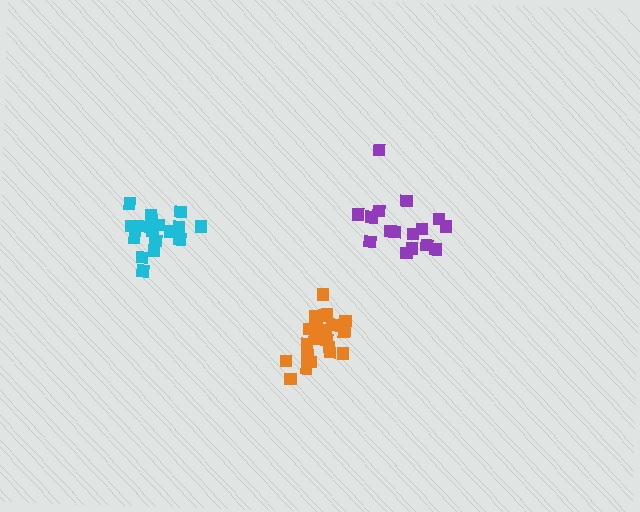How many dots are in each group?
Group 1: 16 dots, Group 2: 19 dots, Group 3: 21 dots (56 total).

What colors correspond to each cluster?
The clusters are colored: purple, cyan, orange.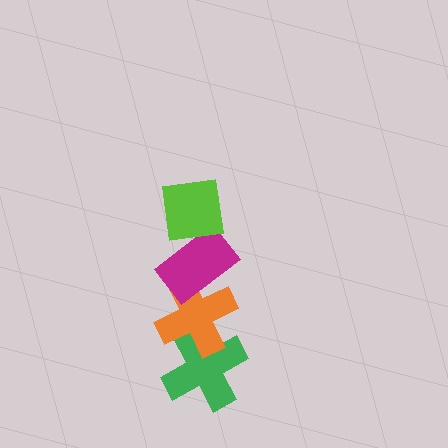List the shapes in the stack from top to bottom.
From top to bottom: the lime square, the magenta rectangle, the orange cross, the green cross.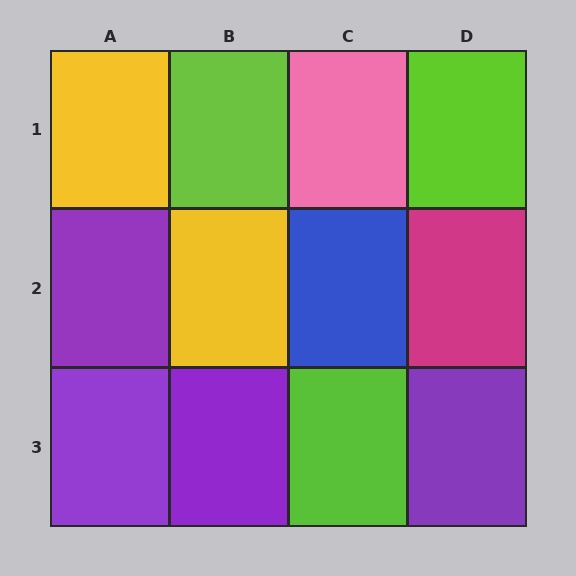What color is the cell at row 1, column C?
Pink.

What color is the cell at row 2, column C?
Blue.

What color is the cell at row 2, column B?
Yellow.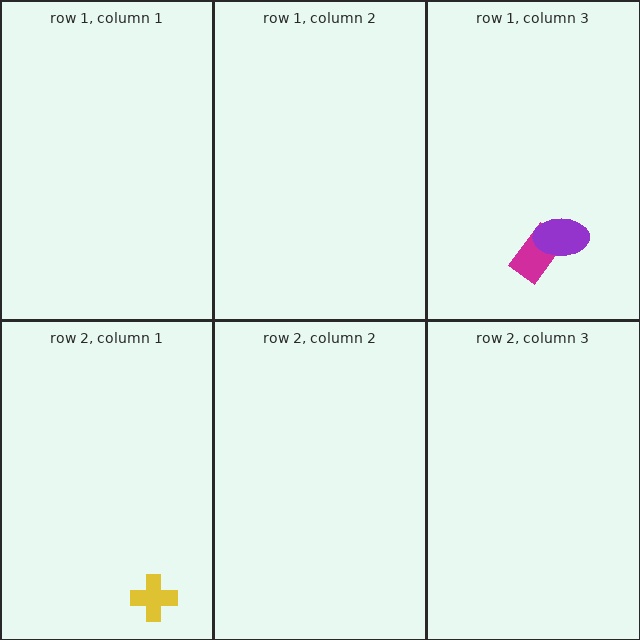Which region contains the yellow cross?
The row 2, column 1 region.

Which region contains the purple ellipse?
The row 1, column 3 region.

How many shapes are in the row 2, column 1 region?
1.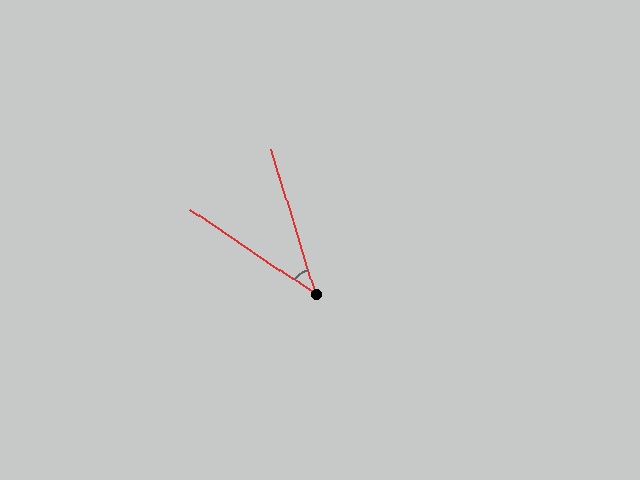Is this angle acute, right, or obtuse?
It is acute.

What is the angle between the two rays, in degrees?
Approximately 39 degrees.